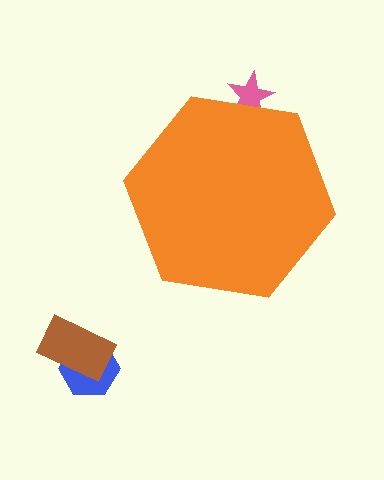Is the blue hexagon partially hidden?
No, the blue hexagon is fully visible.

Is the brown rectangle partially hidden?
No, the brown rectangle is fully visible.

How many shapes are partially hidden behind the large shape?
1 shape is partially hidden.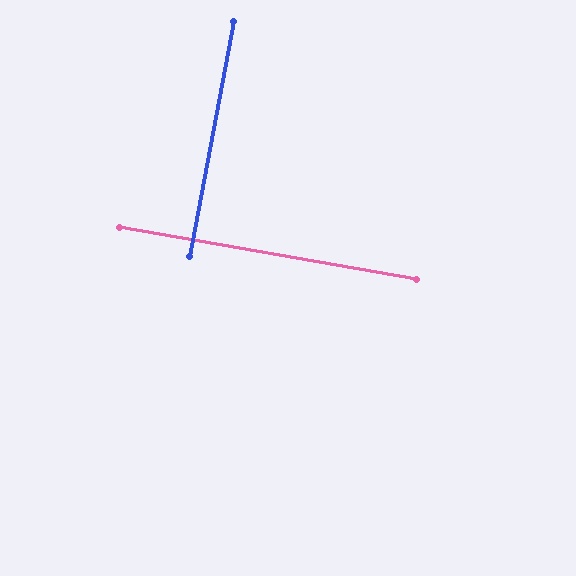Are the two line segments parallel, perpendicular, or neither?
Perpendicular — they meet at approximately 89°.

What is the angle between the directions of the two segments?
Approximately 89 degrees.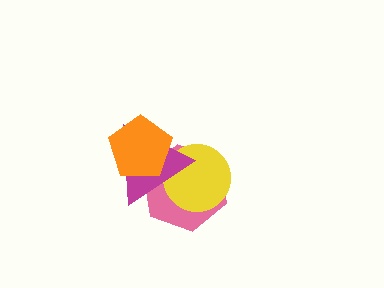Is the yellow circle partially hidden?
Yes, it is partially covered by another shape.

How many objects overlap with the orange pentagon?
2 objects overlap with the orange pentagon.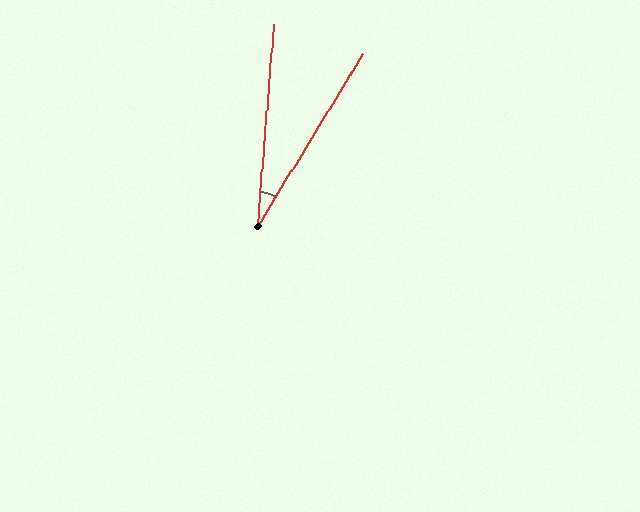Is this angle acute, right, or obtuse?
It is acute.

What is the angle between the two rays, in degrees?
Approximately 27 degrees.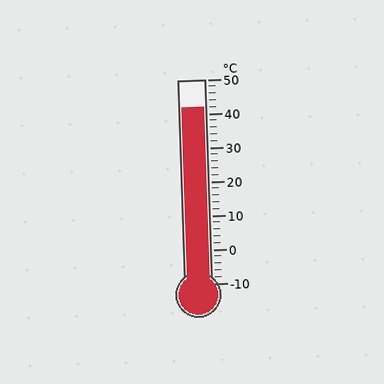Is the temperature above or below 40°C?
The temperature is above 40°C.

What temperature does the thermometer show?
The thermometer shows approximately 42°C.